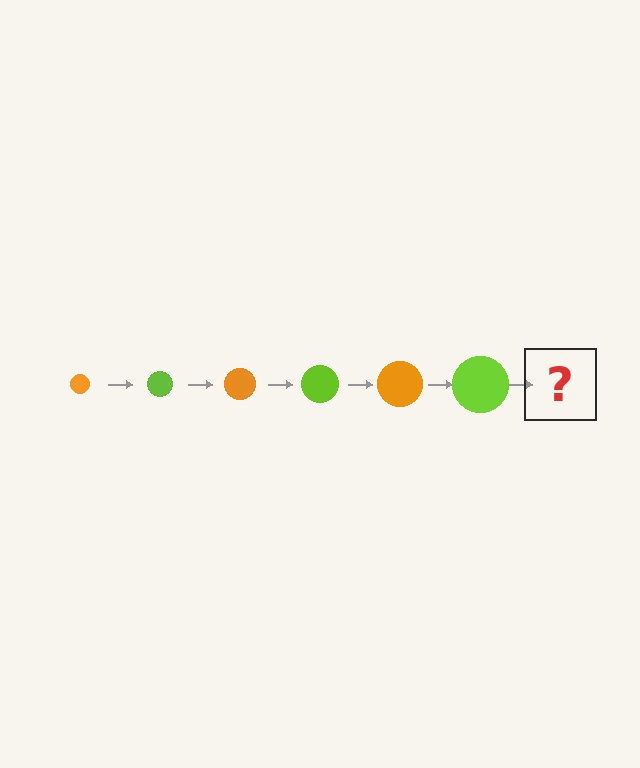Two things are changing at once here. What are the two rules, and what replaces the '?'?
The two rules are that the circle grows larger each step and the color cycles through orange and lime. The '?' should be an orange circle, larger than the previous one.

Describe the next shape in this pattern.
It should be an orange circle, larger than the previous one.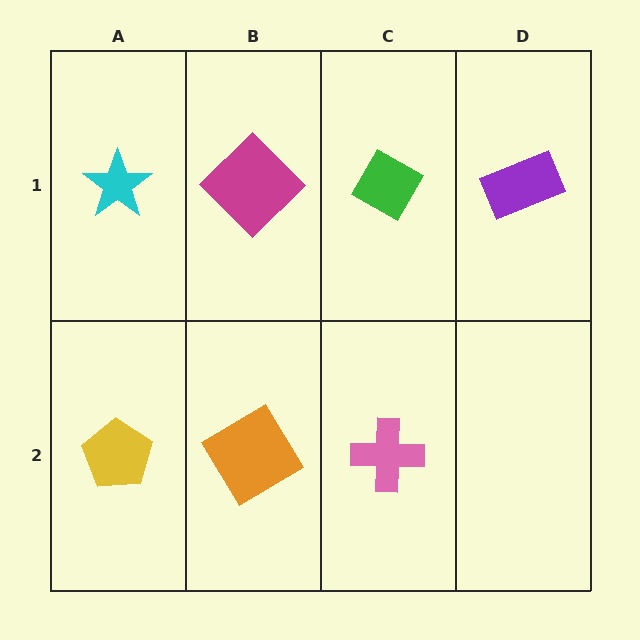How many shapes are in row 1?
4 shapes.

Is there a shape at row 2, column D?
No, that cell is empty.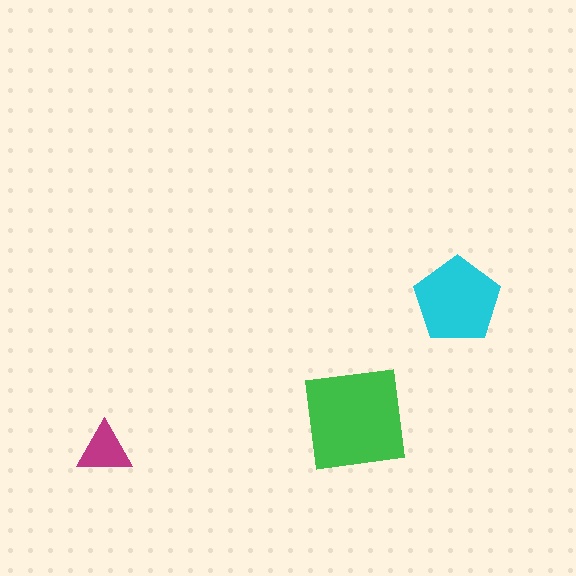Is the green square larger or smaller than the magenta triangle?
Larger.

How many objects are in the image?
There are 3 objects in the image.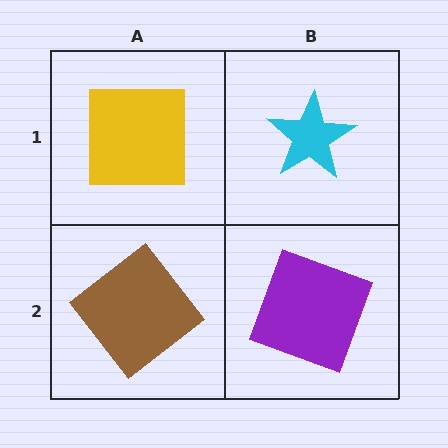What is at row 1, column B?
A cyan star.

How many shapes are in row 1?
2 shapes.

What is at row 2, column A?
A brown diamond.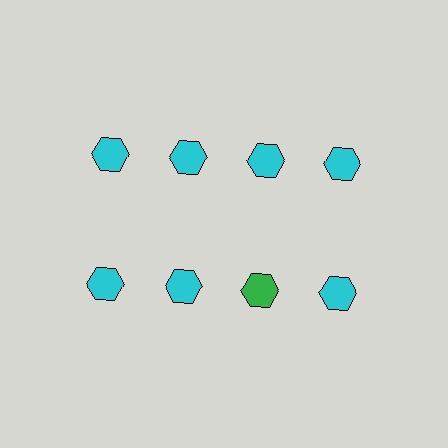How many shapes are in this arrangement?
There are 8 shapes arranged in a grid pattern.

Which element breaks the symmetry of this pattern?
The green hexagon in the second row, center column breaks the symmetry. All other shapes are cyan hexagons.